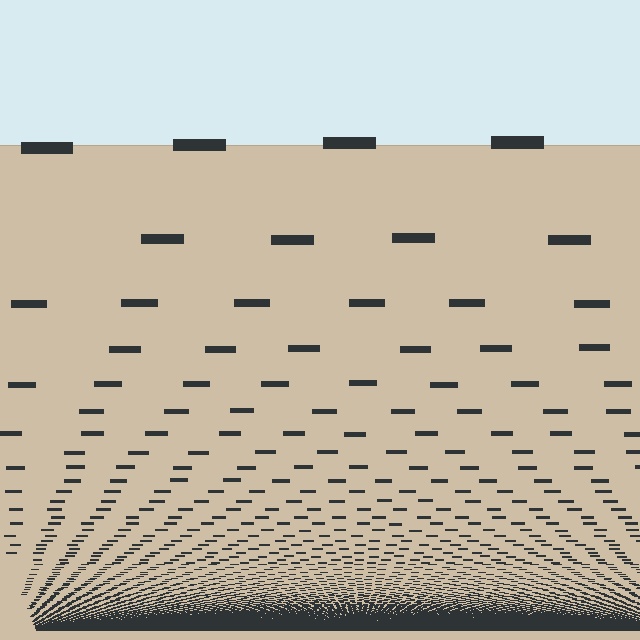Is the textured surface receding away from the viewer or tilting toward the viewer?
The surface appears to tilt toward the viewer. Texture elements get larger and sparser toward the top.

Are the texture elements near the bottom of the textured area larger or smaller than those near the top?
Smaller. The gradient is inverted — elements near the bottom are smaller and denser.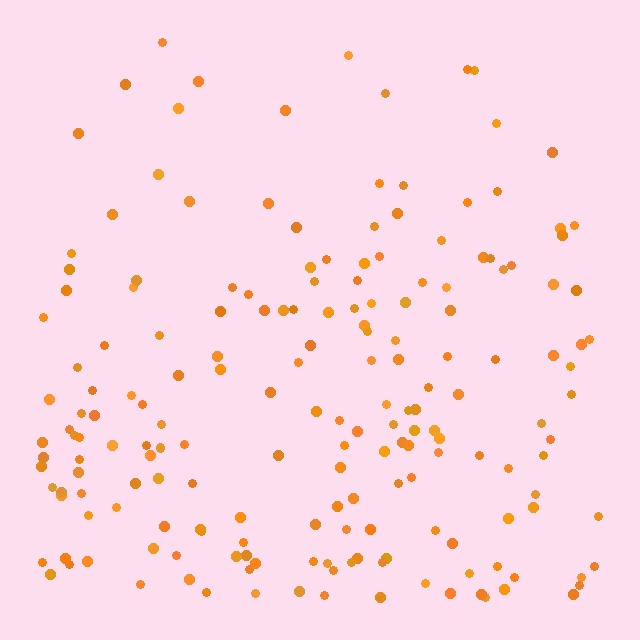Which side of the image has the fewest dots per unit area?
The top.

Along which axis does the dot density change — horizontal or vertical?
Vertical.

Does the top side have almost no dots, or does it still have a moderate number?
Still a moderate number, just noticeably fewer than the bottom.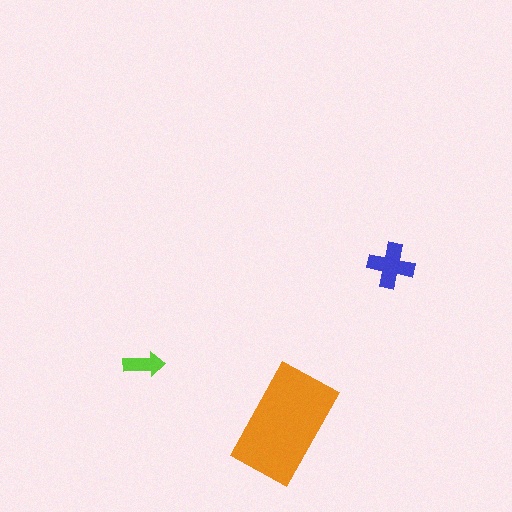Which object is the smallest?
The lime arrow.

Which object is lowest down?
The orange rectangle is bottommost.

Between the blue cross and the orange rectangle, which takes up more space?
The orange rectangle.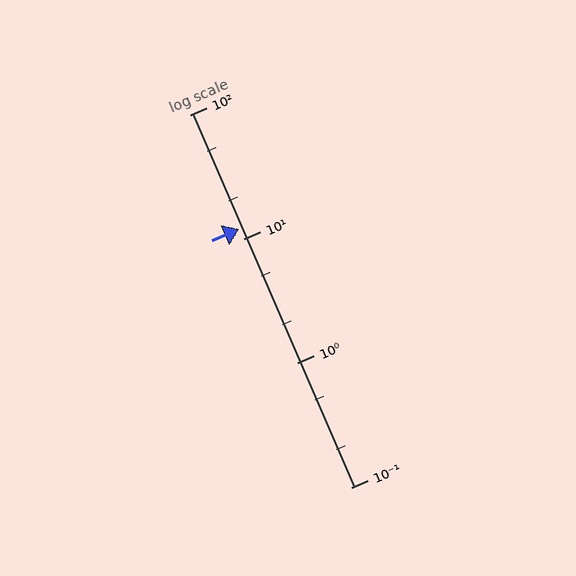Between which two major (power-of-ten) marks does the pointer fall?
The pointer is between 10 and 100.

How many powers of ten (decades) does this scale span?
The scale spans 3 decades, from 0.1 to 100.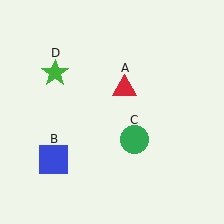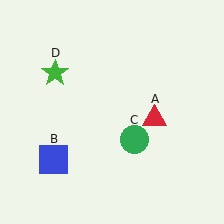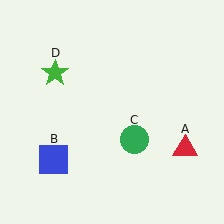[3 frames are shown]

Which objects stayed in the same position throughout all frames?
Blue square (object B) and green circle (object C) and green star (object D) remained stationary.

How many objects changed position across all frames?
1 object changed position: red triangle (object A).